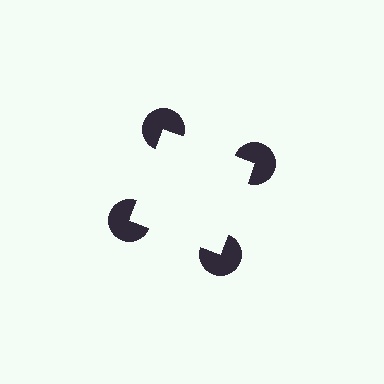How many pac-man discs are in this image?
There are 4 — one at each vertex of the illusory square.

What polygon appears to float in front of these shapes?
An illusory square — its edges are inferred from the aligned wedge cuts in the pac-man discs, not physically drawn.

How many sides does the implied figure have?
4 sides.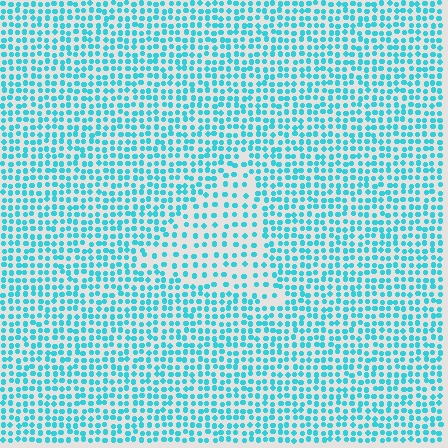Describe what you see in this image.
The image contains small cyan elements arranged at two different densities. A triangle-shaped region is visible where the elements are less densely packed than the surrounding area.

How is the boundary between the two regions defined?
The boundary is defined by a change in element density (approximately 1.9x ratio). All elements are the same color, size, and shape.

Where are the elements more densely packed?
The elements are more densely packed outside the triangle boundary.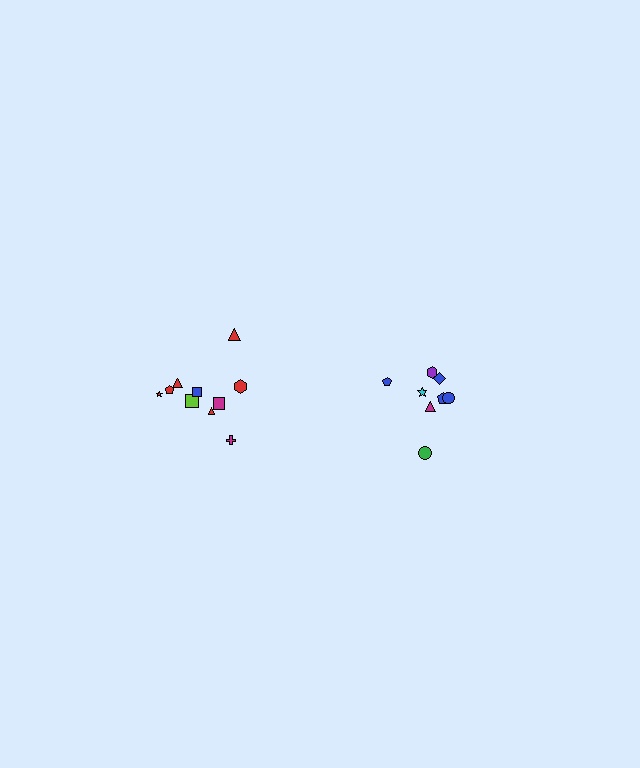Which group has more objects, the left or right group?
The left group.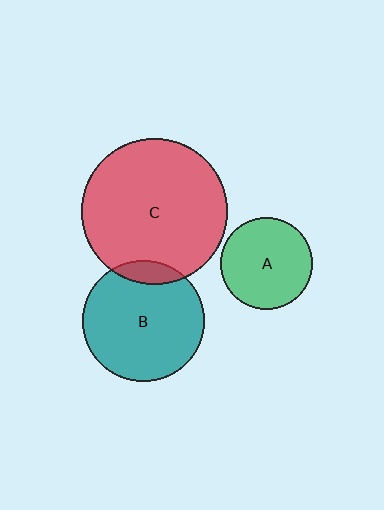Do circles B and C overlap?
Yes.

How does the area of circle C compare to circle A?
Approximately 2.5 times.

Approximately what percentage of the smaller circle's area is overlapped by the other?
Approximately 10%.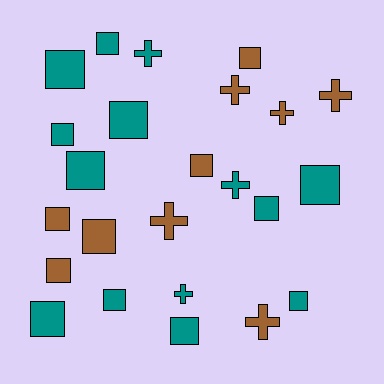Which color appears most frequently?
Teal, with 14 objects.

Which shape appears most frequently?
Square, with 16 objects.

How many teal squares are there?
There are 11 teal squares.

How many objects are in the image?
There are 24 objects.